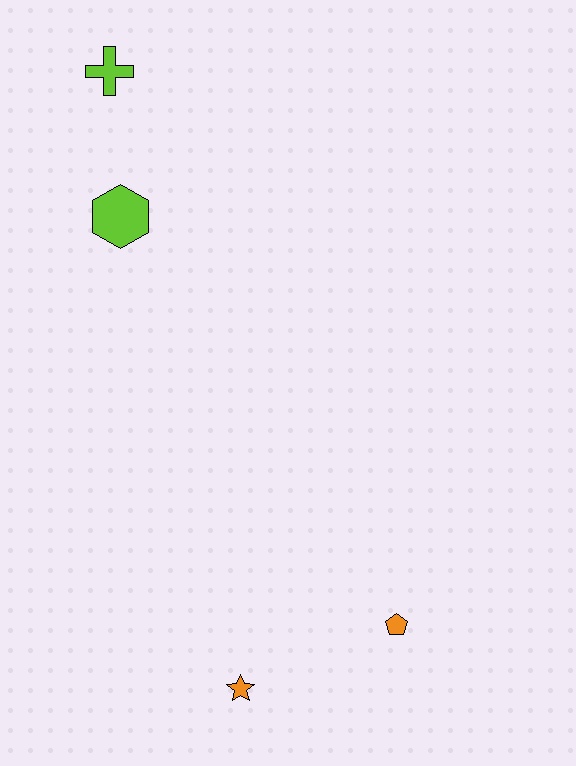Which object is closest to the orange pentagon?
The orange star is closest to the orange pentagon.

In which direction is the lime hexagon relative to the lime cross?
The lime hexagon is below the lime cross.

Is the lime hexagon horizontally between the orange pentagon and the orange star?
No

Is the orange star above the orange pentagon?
No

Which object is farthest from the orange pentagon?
The lime cross is farthest from the orange pentagon.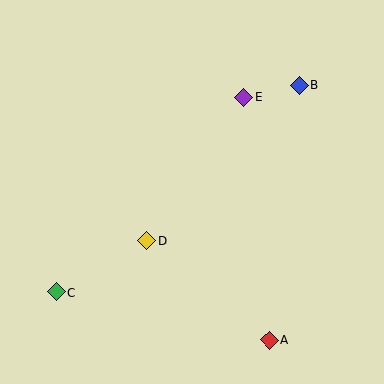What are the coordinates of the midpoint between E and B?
The midpoint between E and B is at (272, 91).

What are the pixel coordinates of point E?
Point E is at (244, 97).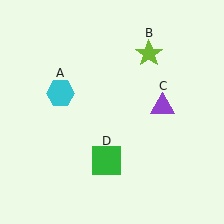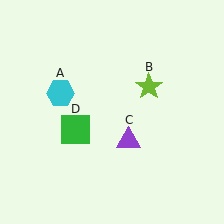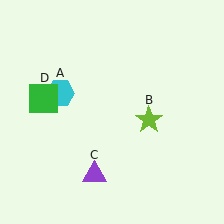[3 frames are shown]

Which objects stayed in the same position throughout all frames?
Cyan hexagon (object A) remained stationary.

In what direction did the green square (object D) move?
The green square (object D) moved up and to the left.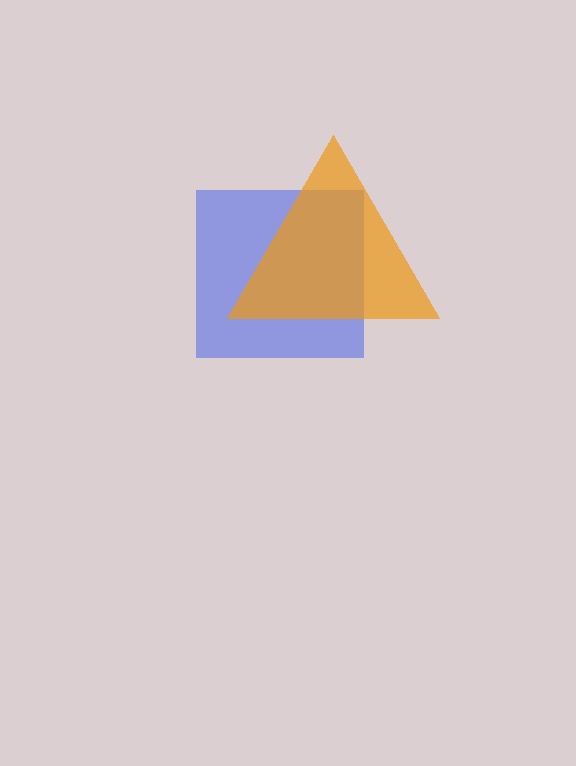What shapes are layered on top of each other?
The layered shapes are: a blue square, an orange triangle.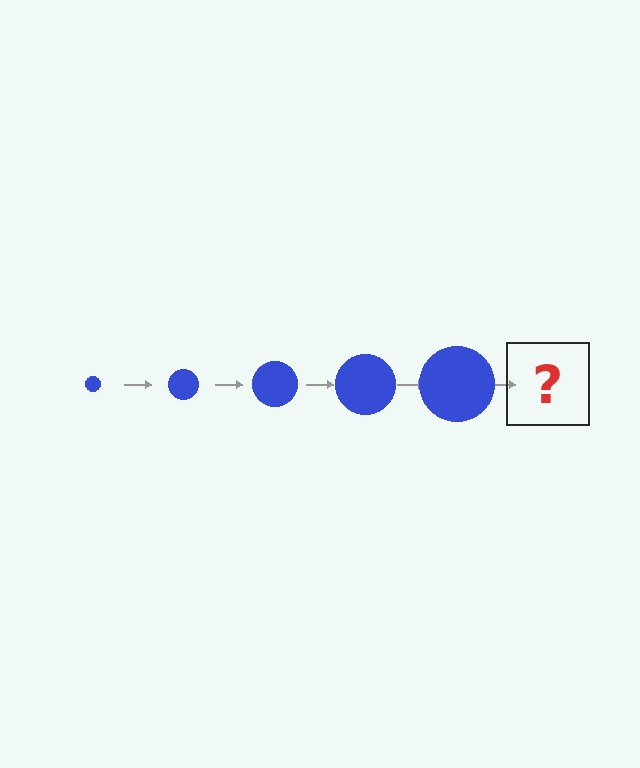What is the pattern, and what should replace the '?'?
The pattern is that the circle gets progressively larger each step. The '?' should be a blue circle, larger than the previous one.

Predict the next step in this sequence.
The next step is a blue circle, larger than the previous one.